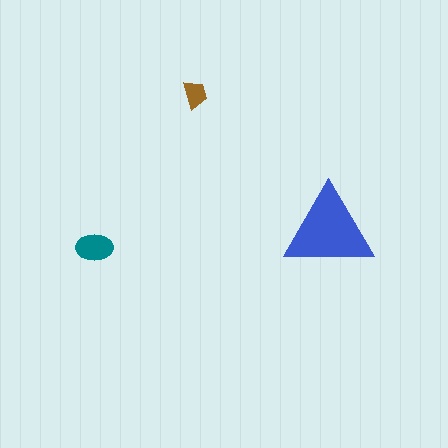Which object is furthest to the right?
The blue triangle is rightmost.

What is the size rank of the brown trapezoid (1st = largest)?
3rd.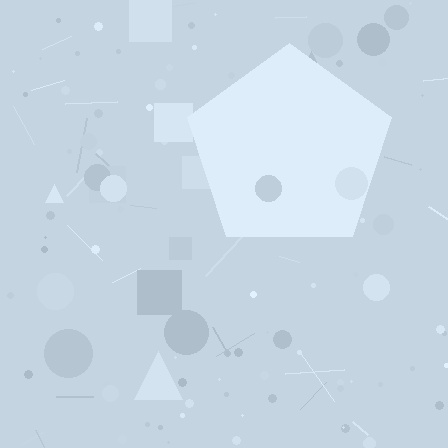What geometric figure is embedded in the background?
A pentagon is embedded in the background.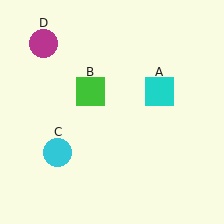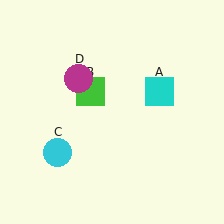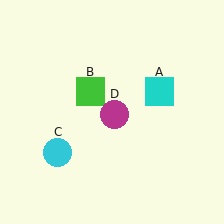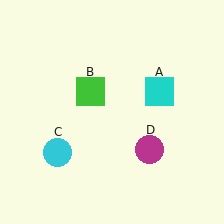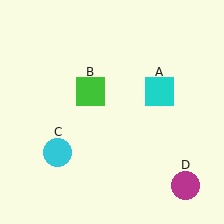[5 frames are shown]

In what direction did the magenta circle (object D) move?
The magenta circle (object D) moved down and to the right.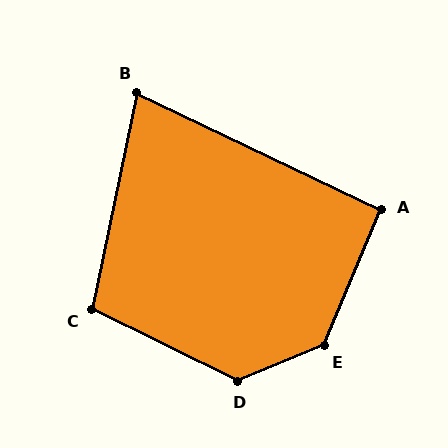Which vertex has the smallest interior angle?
B, at approximately 76 degrees.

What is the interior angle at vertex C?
Approximately 104 degrees (obtuse).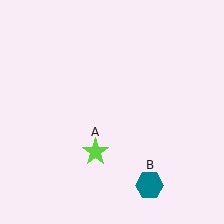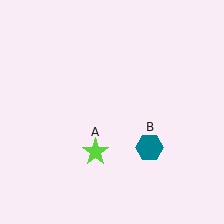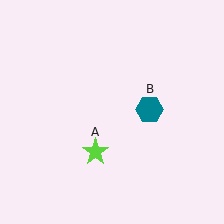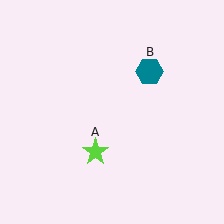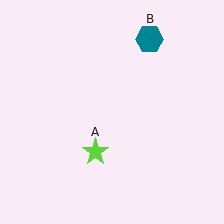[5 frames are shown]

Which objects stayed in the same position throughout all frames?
Lime star (object A) remained stationary.